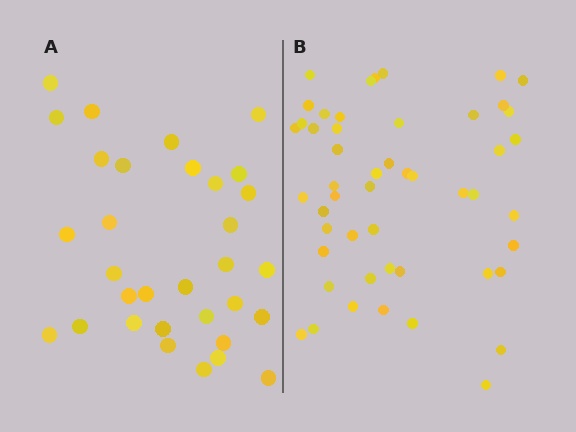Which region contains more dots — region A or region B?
Region B (the right region) has more dots.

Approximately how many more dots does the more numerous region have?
Region B has approximately 20 more dots than region A.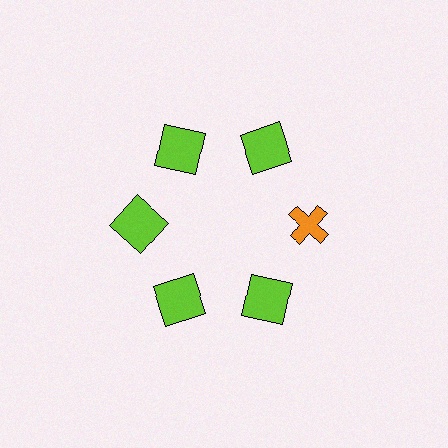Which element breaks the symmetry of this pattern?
The orange cross at roughly the 3 o'clock position breaks the symmetry. All other shapes are lime squares.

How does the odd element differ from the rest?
It differs in both color (orange instead of lime) and shape (cross instead of square).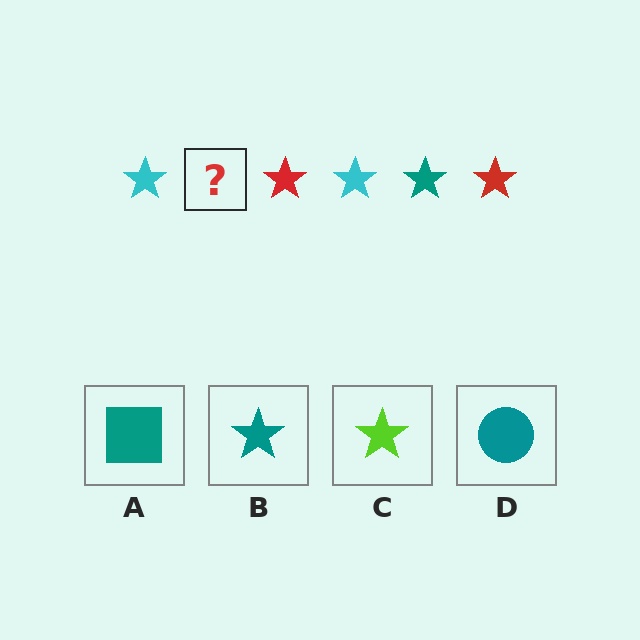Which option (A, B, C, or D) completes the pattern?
B.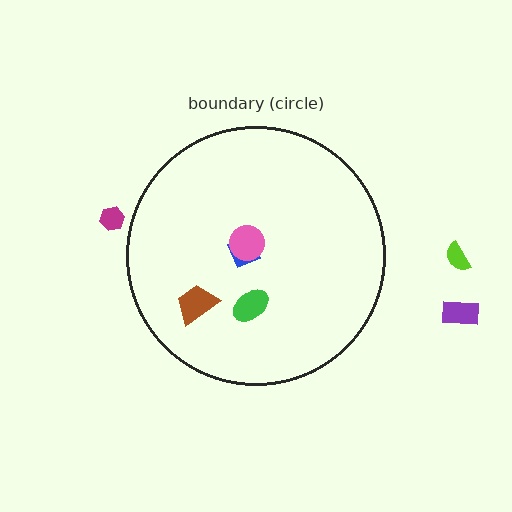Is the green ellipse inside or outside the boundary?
Inside.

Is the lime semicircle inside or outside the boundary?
Outside.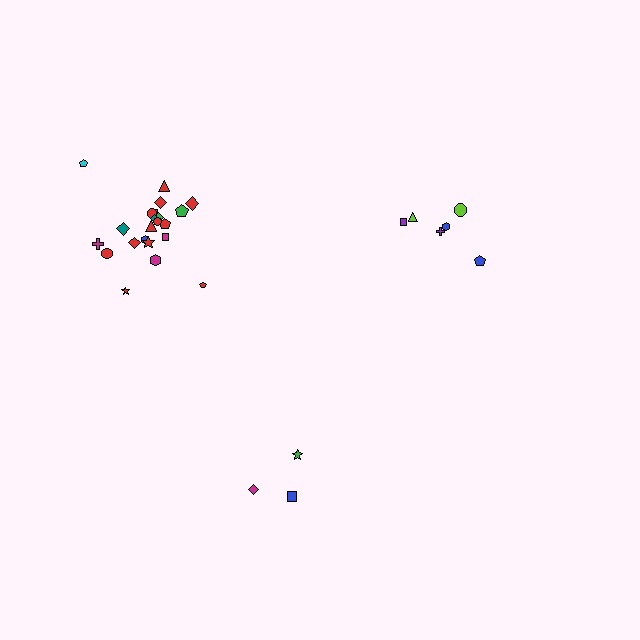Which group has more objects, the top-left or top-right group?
The top-left group.